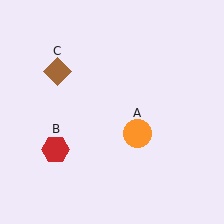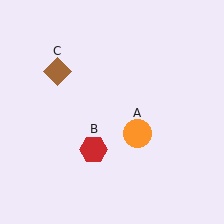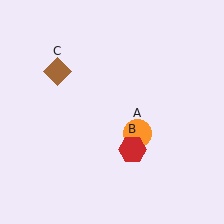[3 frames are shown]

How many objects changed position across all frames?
1 object changed position: red hexagon (object B).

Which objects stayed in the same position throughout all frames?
Orange circle (object A) and brown diamond (object C) remained stationary.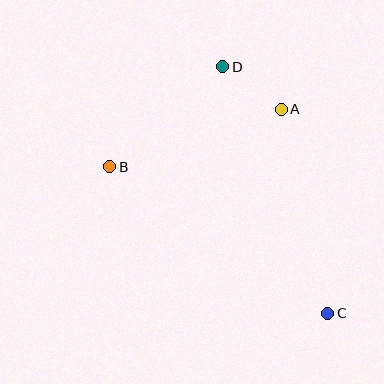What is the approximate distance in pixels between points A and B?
The distance between A and B is approximately 181 pixels.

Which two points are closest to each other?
Points A and D are closest to each other.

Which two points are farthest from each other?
Points C and D are farthest from each other.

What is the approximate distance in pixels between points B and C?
The distance between B and C is approximately 263 pixels.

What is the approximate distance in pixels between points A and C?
The distance between A and C is approximately 210 pixels.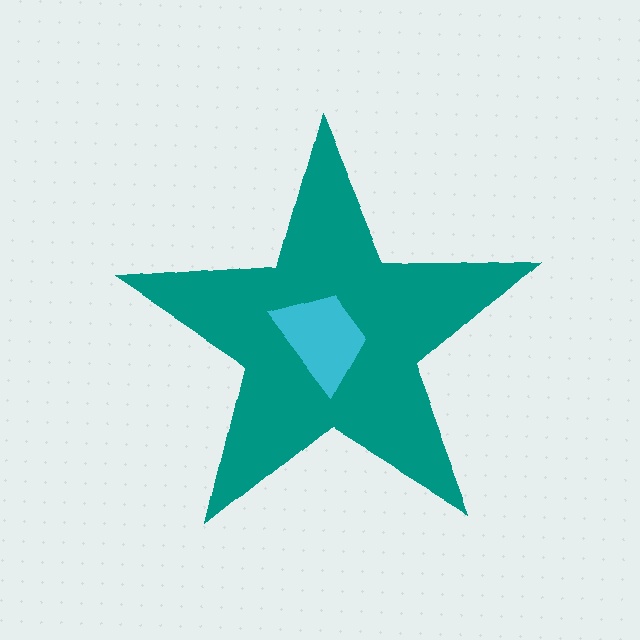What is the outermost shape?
The teal star.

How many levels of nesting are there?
2.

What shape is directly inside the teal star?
The cyan trapezoid.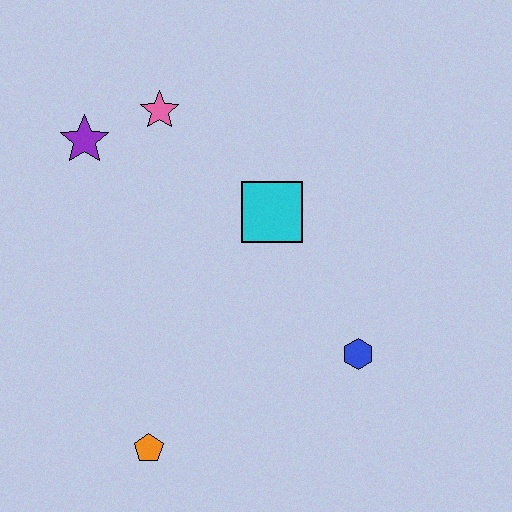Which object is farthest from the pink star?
The orange pentagon is farthest from the pink star.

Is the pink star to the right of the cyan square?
No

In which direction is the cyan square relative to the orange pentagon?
The cyan square is above the orange pentagon.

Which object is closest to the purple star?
The pink star is closest to the purple star.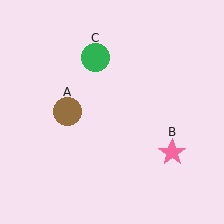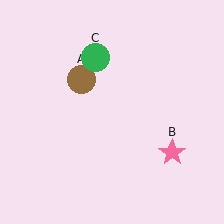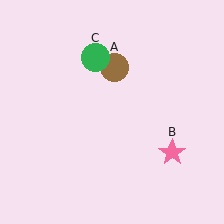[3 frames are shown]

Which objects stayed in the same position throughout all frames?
Pink star (object B) and green circle (object C) remained stationary.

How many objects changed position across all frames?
1 object changed position: brown circle (object A).